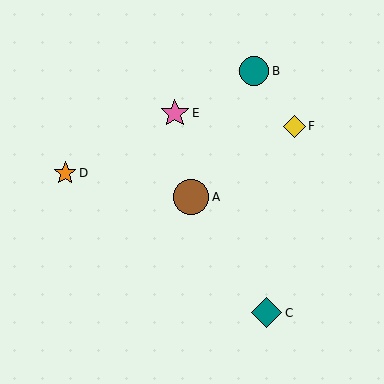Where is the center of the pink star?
The center of the pink star is at (175, 113).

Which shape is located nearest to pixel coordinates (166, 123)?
The pink star (labeled E) at (175, 113) is nearest to that location.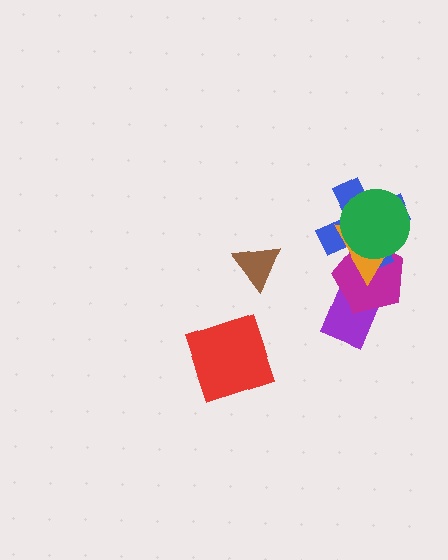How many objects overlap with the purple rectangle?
2 objects overlap with the purple rectangle.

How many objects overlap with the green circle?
3 objects overlap with the green circle.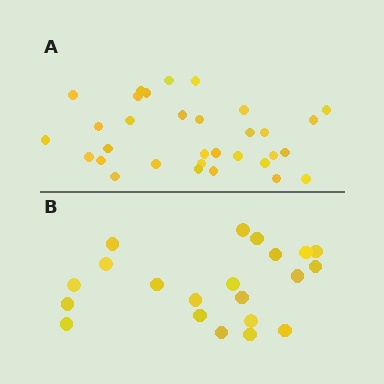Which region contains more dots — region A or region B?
Region A (the top region) has more dots.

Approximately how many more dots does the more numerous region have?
Region A has roughly 12 or so more dots than region B.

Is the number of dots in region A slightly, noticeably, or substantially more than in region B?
Region A has substantially more. The ratio is roughly 1.5 to 1.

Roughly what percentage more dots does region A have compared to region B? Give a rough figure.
About 50% more.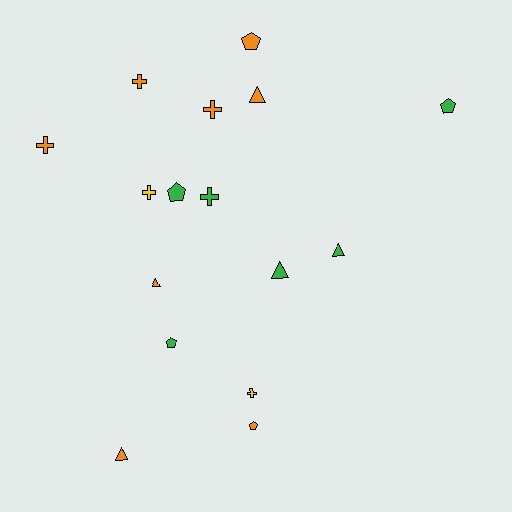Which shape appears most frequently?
Cross, with 6 objects.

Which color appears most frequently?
Orange, with 8 objects.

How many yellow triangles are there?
There are no yellow triangles.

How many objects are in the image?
There are 16 objects.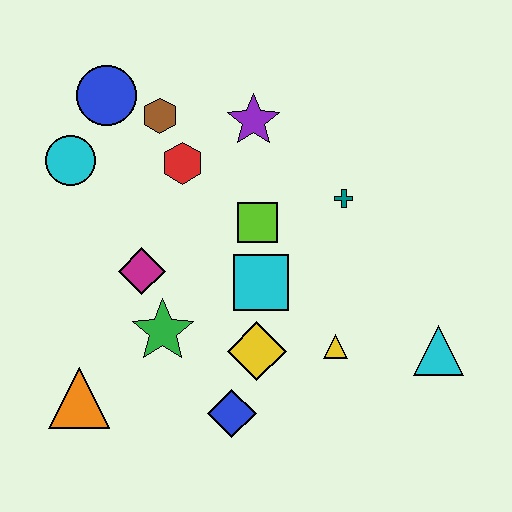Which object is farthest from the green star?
The cyan triangle is farthest from the green star.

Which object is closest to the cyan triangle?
The yellow triangle is closest to the cyan triangle.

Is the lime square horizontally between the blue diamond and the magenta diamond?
No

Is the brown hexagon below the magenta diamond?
No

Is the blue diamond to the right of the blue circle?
Yes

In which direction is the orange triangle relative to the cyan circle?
The orange triangle is below the cyan circle.